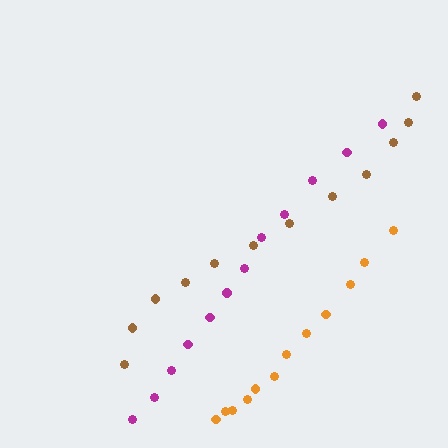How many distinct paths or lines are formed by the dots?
There are 3 distinct paths.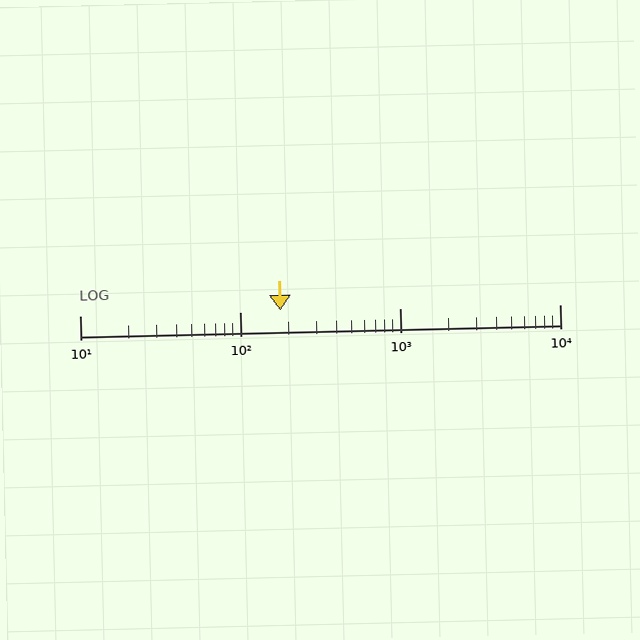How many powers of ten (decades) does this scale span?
The scale spans 3 decades, from 10 to 10000.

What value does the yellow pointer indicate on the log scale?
The pointer indicates approximately 180.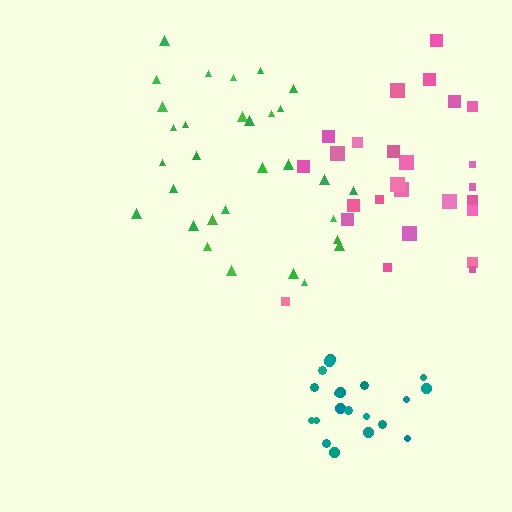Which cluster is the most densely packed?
Teal.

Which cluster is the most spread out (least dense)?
Pink.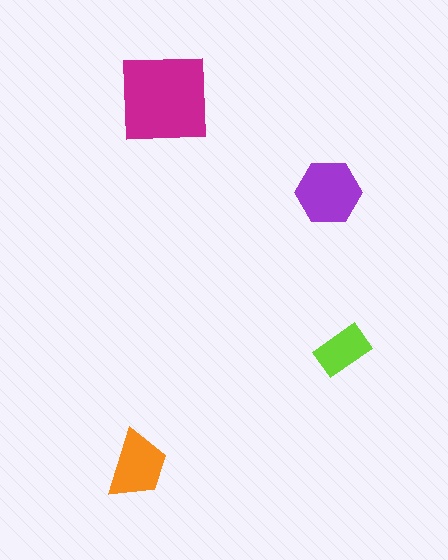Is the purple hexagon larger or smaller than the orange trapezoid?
Larger.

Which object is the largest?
The magenta square.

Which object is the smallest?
The lime rectangle.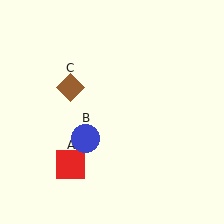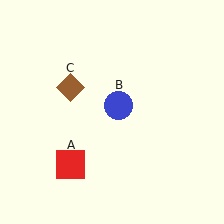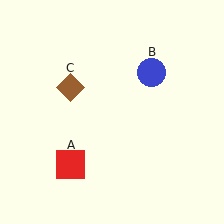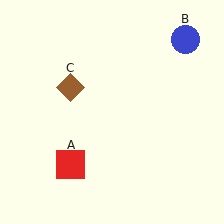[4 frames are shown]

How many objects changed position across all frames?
1 object changed position: blue circle (object B).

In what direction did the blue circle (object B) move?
The blue circle (object B) moved up and to the right.